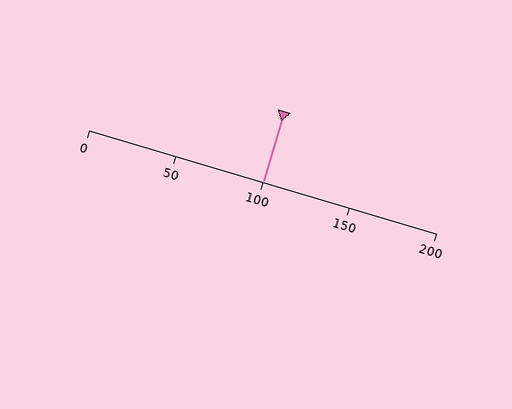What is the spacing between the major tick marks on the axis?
The major ticks are spaced 50 apart.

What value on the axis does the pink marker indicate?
The marker indicates approximately 100.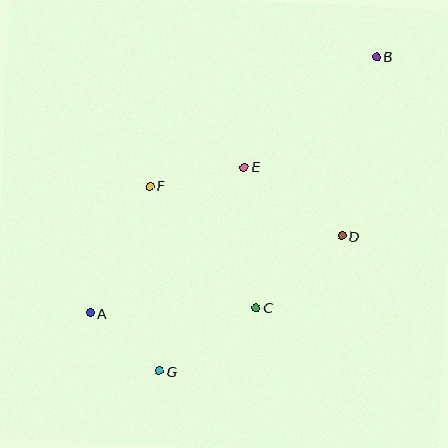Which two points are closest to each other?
Points A and G are closest to each other.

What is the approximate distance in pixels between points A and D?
The distance between A and D is approximately 263 pixels.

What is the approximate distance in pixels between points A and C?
The distance between A and C is approximately 166 pixels.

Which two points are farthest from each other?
Points A and B are farthest from each other.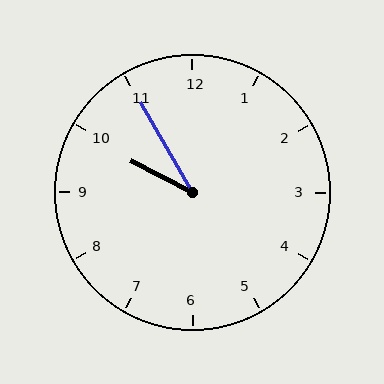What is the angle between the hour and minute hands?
Approximately 32 degrees.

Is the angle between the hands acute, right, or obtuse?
It is acute.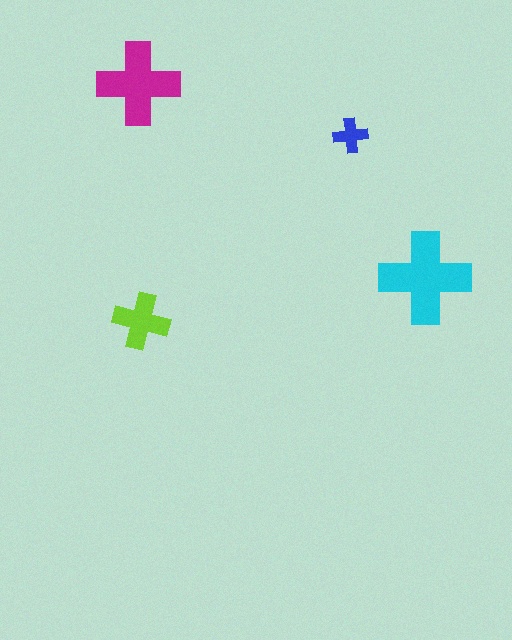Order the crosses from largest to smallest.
the cyan one, the magenta one, the lime one, the blue one.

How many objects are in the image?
There are 4 objects in the image.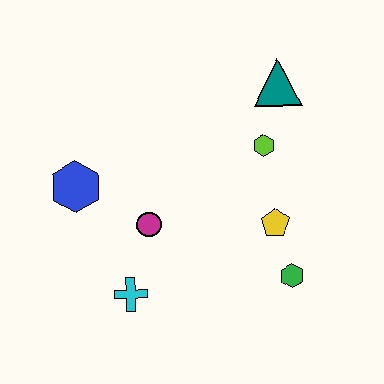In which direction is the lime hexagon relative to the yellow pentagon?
The lime hexagon is above the yellow pentagon.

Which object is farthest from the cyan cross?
The teal triangle is farthest from the cyan cross.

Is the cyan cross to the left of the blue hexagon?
No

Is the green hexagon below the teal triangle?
Yes